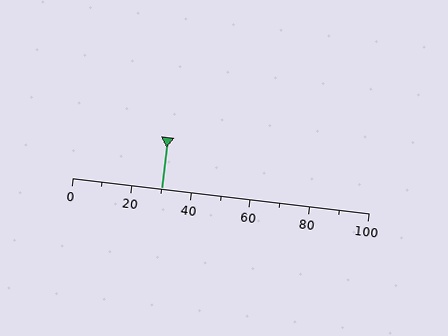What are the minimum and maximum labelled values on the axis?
The axis runs from 0 to 100.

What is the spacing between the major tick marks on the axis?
The major ticks are spaced 20 apart.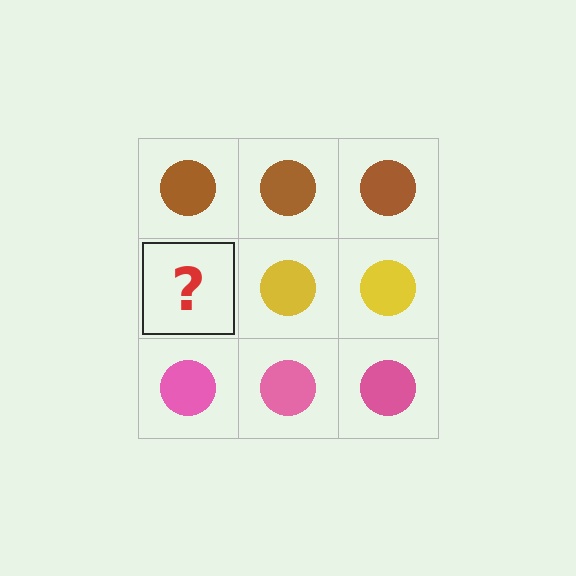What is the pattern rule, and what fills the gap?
The rule is that each row has a consistent color. The gap should be filled with a yellow circle.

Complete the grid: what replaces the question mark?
The question mark should be replaced with a yellow circle.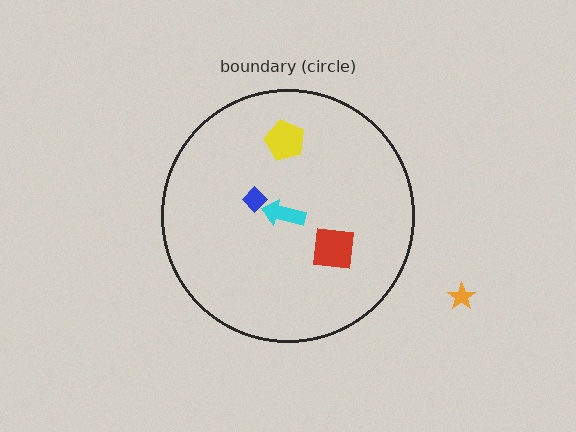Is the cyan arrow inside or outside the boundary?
Inside.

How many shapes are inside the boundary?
4 inside, 1 outside.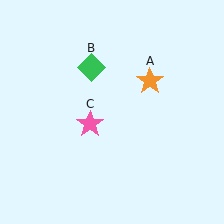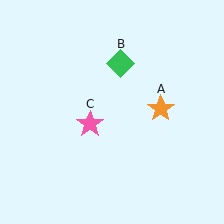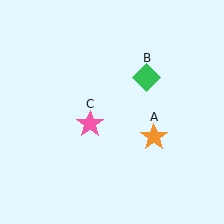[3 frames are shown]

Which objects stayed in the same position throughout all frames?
Pink star (object C) remained stationary.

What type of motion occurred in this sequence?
The orange star (object A), green diamond (object B) rotated clockwise around the center of the scene.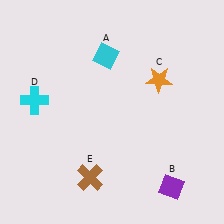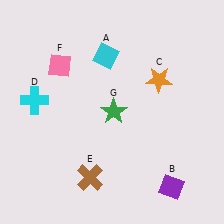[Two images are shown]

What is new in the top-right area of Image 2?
A green star (G) was added in the top-right area of Image 2.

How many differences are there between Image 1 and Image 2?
There are 2 differences between the two images.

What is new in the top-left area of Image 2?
A pink diamond (F) was added in the top-left area of Image 2.